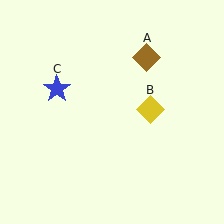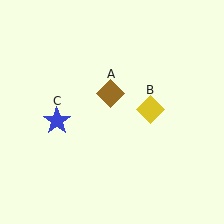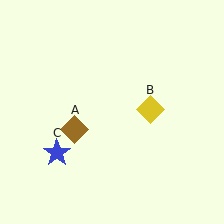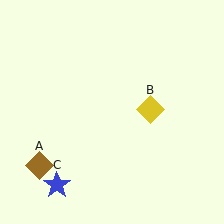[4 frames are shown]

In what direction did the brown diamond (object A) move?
The brown diamond (object A) moved down and to the left.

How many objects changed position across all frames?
2 objects changed position: brown diamond (object A), blue star (object C).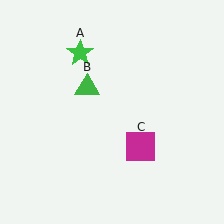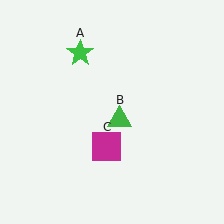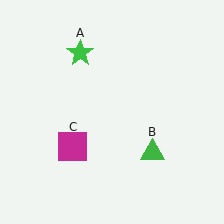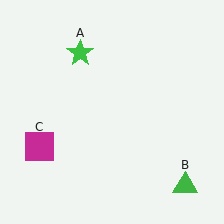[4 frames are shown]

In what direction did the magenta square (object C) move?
The magenta square (object C) moved left.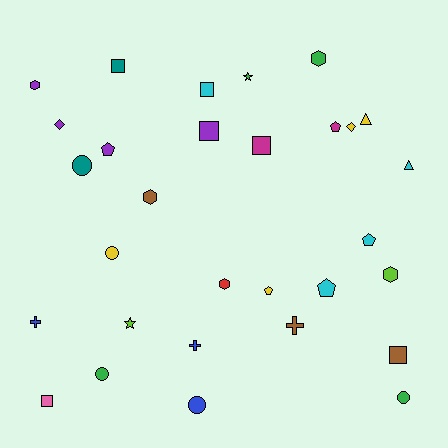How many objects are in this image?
There are 30 objects.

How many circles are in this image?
There are 5 circles.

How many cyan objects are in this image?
There are 4 cyan objects.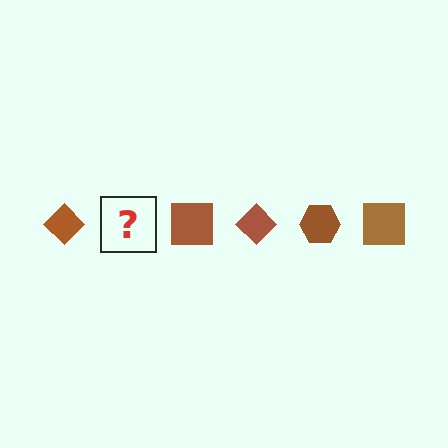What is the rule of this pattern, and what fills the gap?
The rule is that the pattern cycles through diamond, hexagon, square shapes in brown. The gap should be filled with a brown hexagon.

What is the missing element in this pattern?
The missing element is a brown hexagon.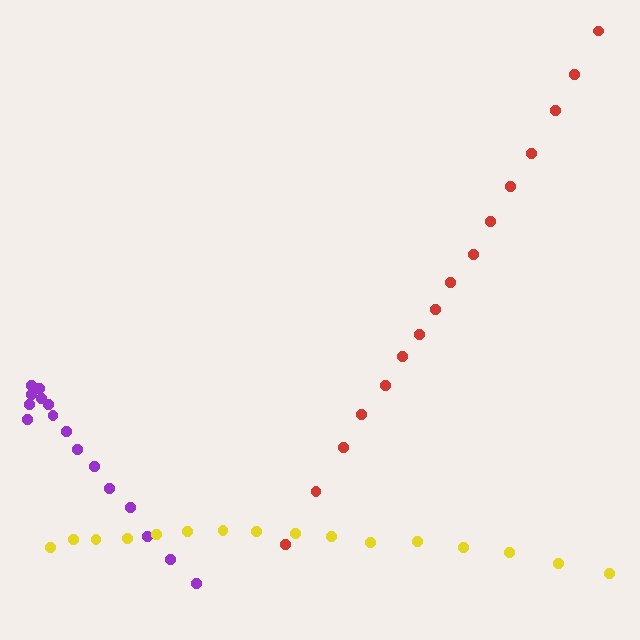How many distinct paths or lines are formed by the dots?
There are 3 distinct paths.